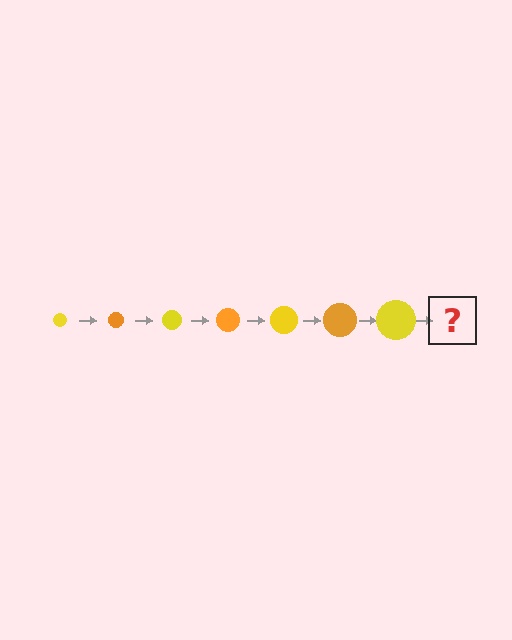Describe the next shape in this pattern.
It should be an orange circle, larger than the previous one.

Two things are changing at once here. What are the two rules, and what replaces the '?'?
The two rules are that the circle grows larger each step and the color cycles through yellow and orange. The '?' should be an orange circle, larger than the previous one.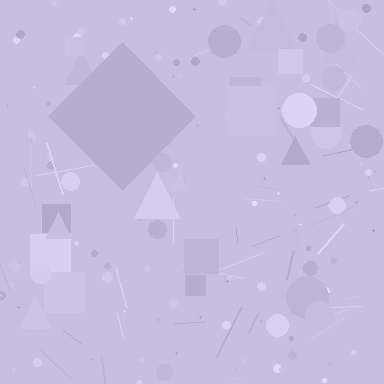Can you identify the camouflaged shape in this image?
The camouflaged shape is a diamond.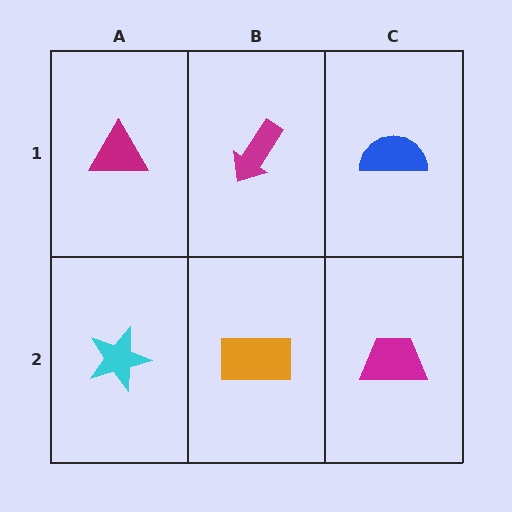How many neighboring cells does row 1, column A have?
2.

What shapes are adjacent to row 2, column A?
A magenta triangle (row 1, column A), an orange rectangle (row 2, column B).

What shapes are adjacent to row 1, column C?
A magenta trapezoid (row 2, column C), a magenta arrow (row 1, column B).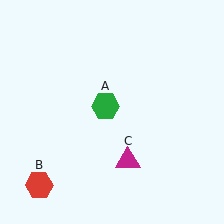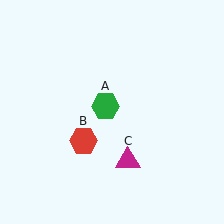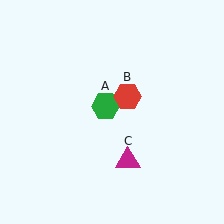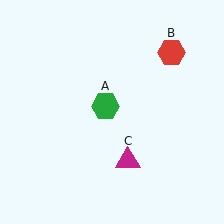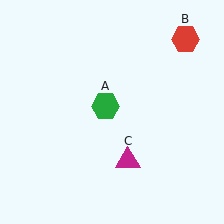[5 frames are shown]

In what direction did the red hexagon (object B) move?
The red hexagon (object B) moved up and to the right.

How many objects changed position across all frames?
1 object changed position: red hexagon (object B).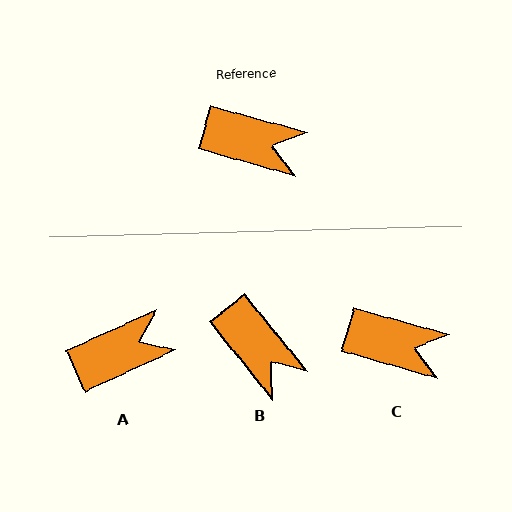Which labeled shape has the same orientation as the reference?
C.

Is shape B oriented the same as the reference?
No, it is off by about 35 degrees.